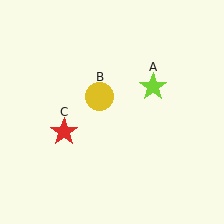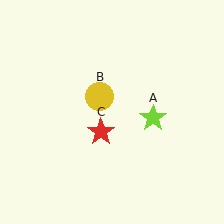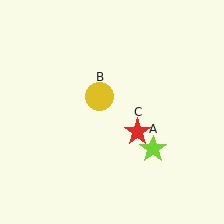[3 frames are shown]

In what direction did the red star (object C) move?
The red star (object C) moved right.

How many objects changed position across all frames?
2 objects changed position: lime star (object A), red star (object C).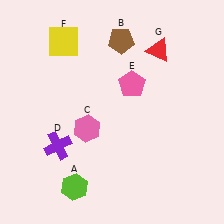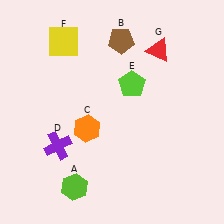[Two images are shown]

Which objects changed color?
C changed from pink to orange. E changed from pink to lime.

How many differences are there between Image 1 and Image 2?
There are 2 differences between the two images.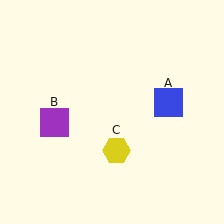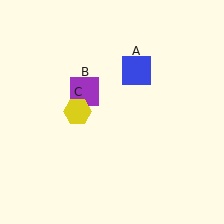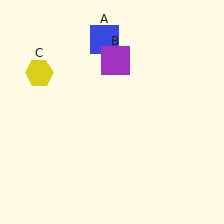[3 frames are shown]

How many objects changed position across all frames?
3 objects changed position: blue square (object A), purple square (object B), yellow hexagon (object C).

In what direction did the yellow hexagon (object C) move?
The yellow hexagon (object C) moved up and to the left.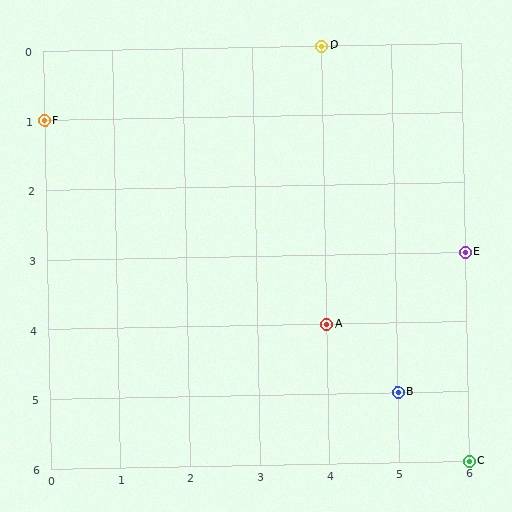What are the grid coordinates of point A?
Point A is at grid coordinates (4, 4).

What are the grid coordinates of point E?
Point E is at grid coordinates (6, 3).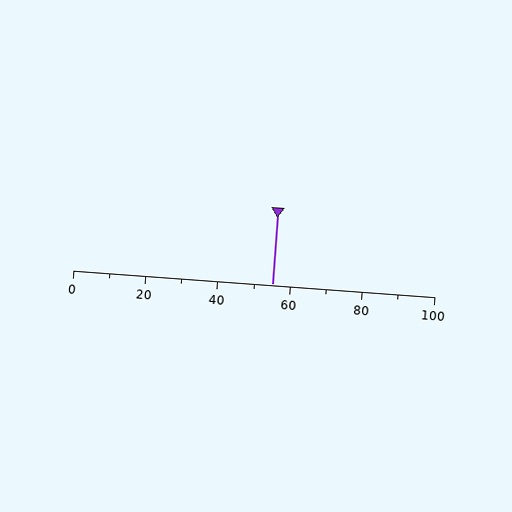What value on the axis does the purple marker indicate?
The marker indicates approximately 55.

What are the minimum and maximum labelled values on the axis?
The axis runs from 0 to 100.